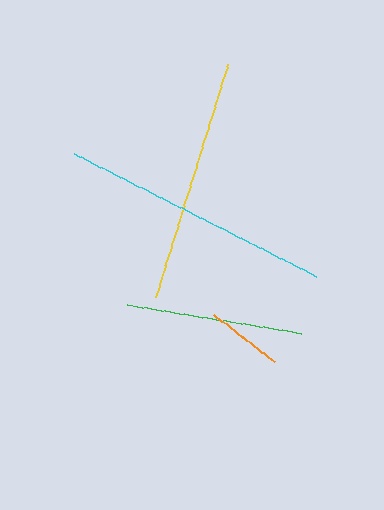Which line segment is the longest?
The cyan line is the longest at approximately 272 pixels.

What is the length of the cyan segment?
The cyan segment is approximately 272 pixels long.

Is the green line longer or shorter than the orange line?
The green line is longer than the orange line.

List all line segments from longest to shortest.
From longest to shortest: cyan, yellow, green, orange.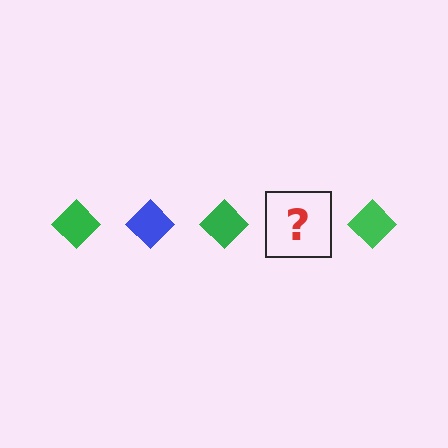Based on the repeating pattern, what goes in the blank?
The blank should be a blue diamond.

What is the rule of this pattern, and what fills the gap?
The rule is that the pattern cycles through green, blue diamonds. The gap should be filled with a blue diamond.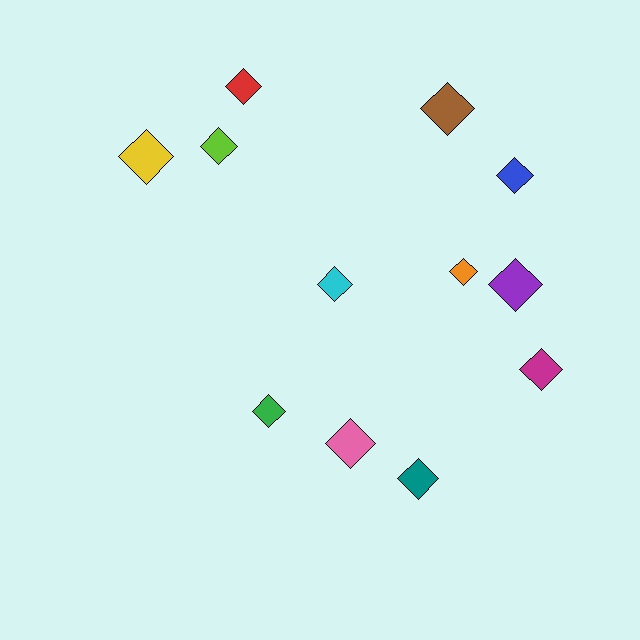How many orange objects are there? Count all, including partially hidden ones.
There is 1 orange object.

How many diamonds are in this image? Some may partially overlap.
There are 12 diamonds.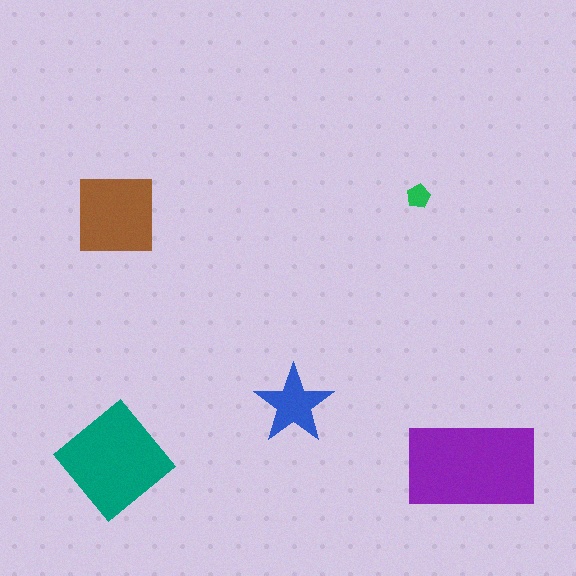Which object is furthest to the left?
The teal diamond is leftmost.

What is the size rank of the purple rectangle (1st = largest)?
1st.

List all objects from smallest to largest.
The green pentagon, the blue star, the brown square, the teal diamond, the purple rectangle.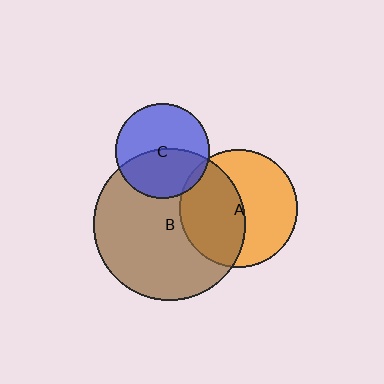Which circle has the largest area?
Circle B (brown).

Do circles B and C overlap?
Yes.